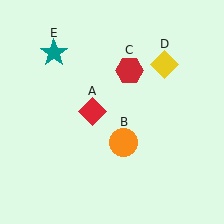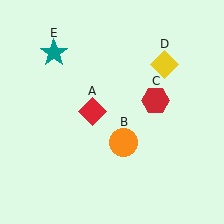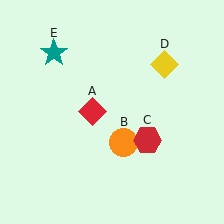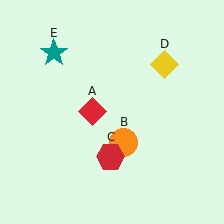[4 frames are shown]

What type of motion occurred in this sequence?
The red hexagon (object C) rotated clockwise around the center of the scene.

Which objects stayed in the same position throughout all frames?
Red diamond (object A) and orange circle (object B) and yellow diamond (object D) and teal star (object E) remained stationary.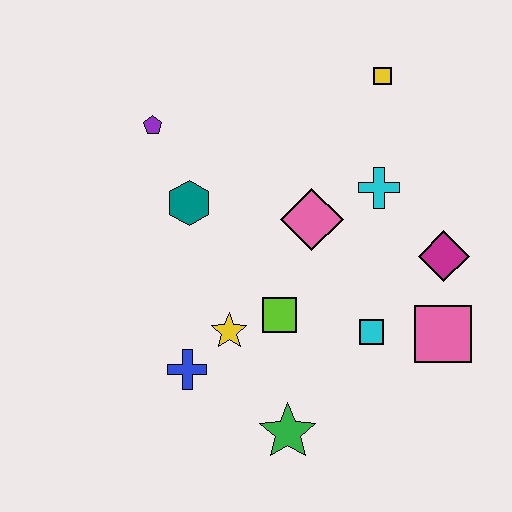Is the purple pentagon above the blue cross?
Yes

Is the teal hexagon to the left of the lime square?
Yes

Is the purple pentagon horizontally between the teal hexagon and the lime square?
No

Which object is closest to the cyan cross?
The pink diamond is closest to the cyan cross.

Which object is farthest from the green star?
The yellow square is farthest from the green star.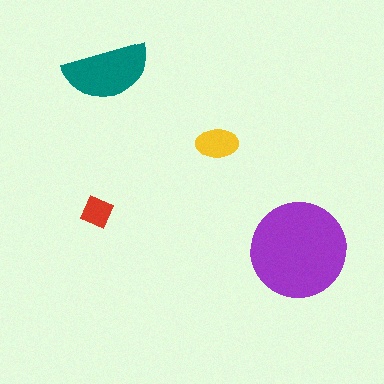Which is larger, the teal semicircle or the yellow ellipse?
The teal semicircle.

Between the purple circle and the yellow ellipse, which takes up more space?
The purple circle.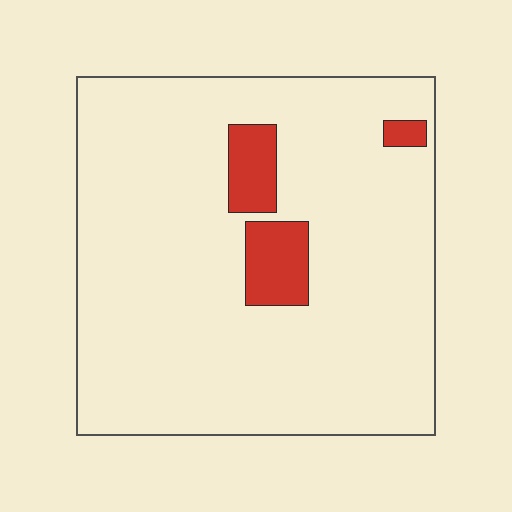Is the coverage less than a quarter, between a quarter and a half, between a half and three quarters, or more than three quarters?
Less than a quarter.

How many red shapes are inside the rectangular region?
3.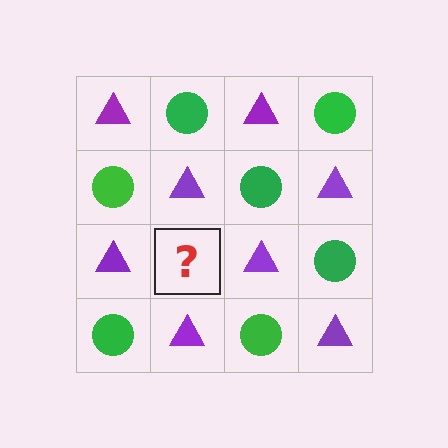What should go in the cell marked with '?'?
The missing cell should contain a green circle.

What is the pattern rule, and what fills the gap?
The rule is that it alternates purple triangle and green circle in a checkerboard pattern. The gap should be filled with a green circle.